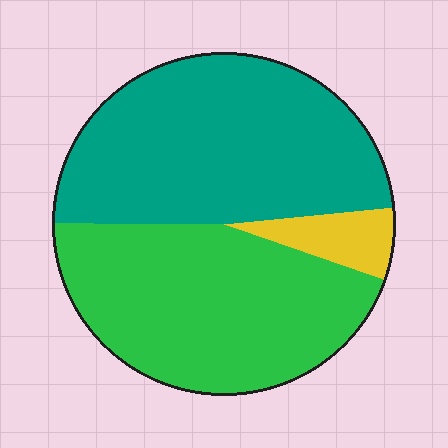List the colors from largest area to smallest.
From largest to smallest: teal, green, yellow.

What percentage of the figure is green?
Green takes up between a quarter and a half of the figure.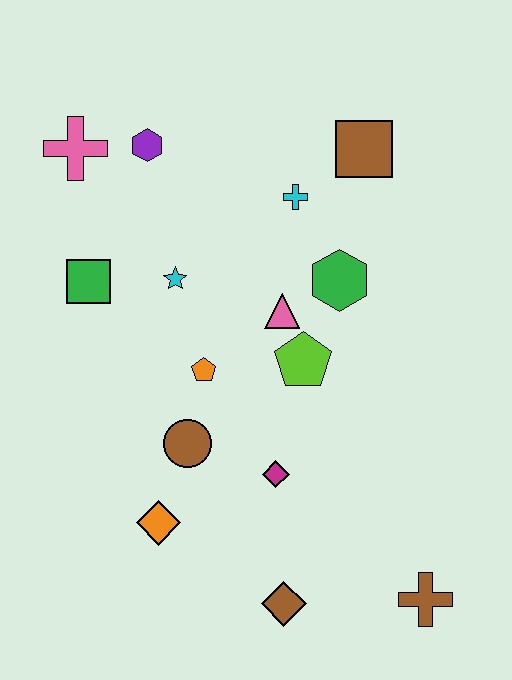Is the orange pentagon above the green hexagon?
No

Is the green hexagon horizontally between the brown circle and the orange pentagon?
No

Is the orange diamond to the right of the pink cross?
Yes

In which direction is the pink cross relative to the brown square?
The pink cross is to the left of the brown square.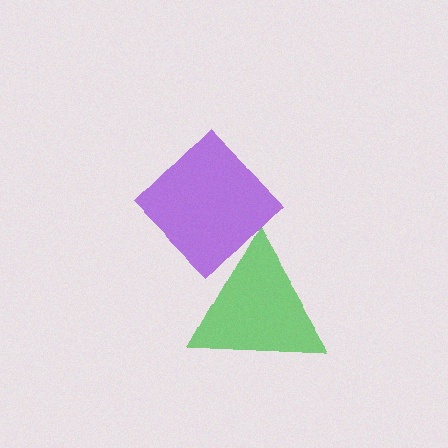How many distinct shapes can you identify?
There are 2 distinct shapes: a purple diamond, a green triangle.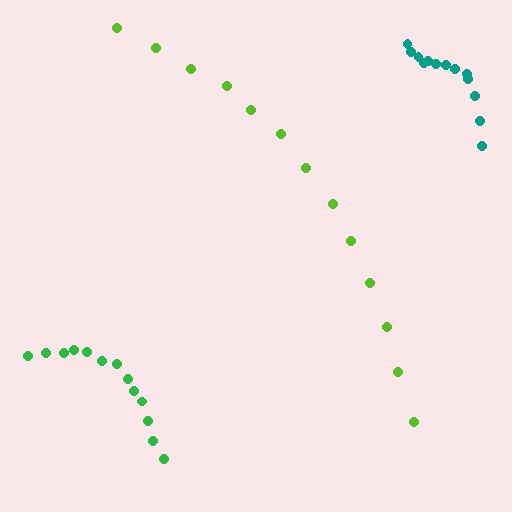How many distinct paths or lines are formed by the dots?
There are 3 distinct paths.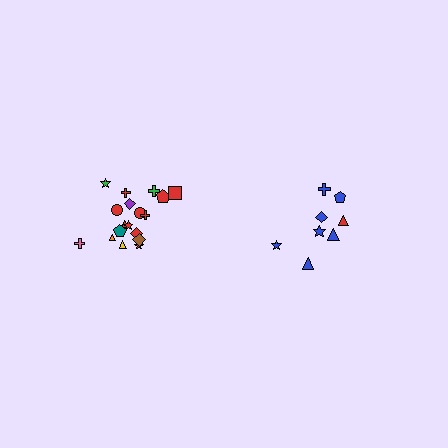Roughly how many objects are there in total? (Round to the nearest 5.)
Roughly 25 objects in total.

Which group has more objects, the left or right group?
The left group.